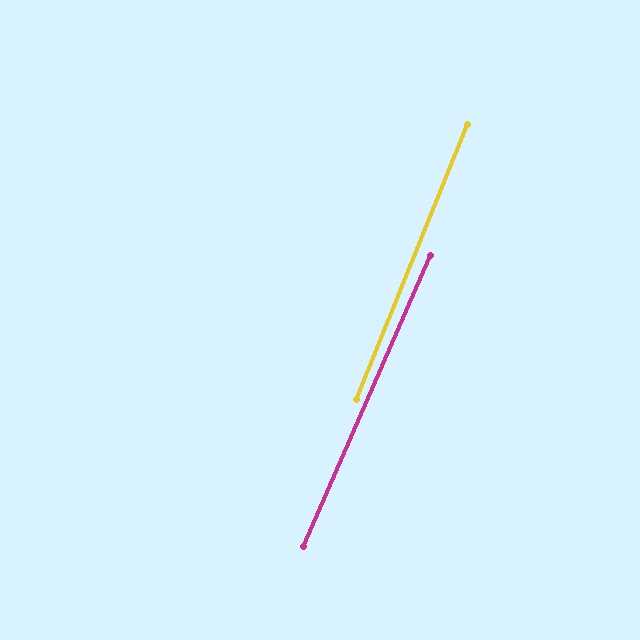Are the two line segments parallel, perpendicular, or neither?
Parallel — their directions differ by only 1.5°.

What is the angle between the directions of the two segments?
Approximately 2 degrees.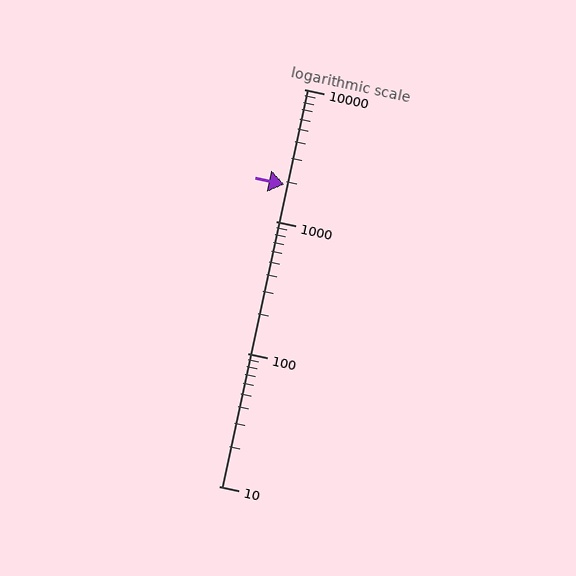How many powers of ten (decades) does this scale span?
The scale spans 3 decades, from 10 to 10000.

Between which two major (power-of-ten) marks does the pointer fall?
The pointer is between 1000 and 10000.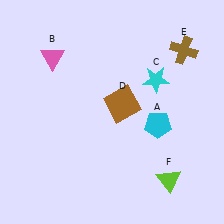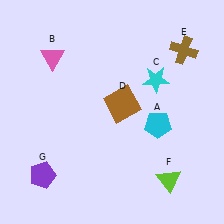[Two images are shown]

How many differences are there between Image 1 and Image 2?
There is 1 difference between the two images.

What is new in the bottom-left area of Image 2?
A purple pentagon (G) was added in the bottom-left area of Image 2.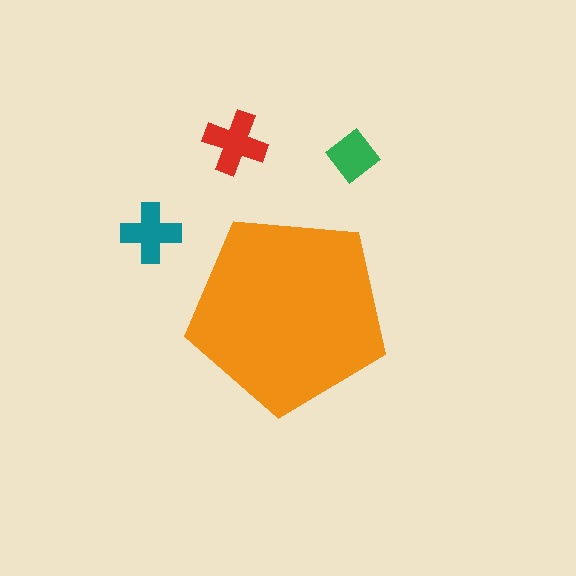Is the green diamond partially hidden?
No, the green diamond is fully visible.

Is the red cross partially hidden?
No, the red cross is fully visible.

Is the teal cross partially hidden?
No, the teal cross is fully visible.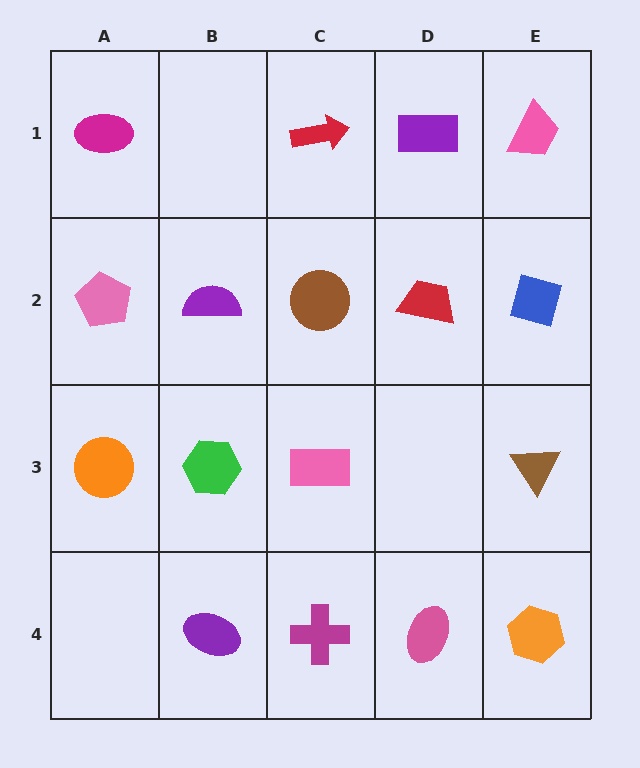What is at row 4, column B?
A purple ellipse.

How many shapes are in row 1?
4 shapes.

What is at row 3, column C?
A pink rectangle.